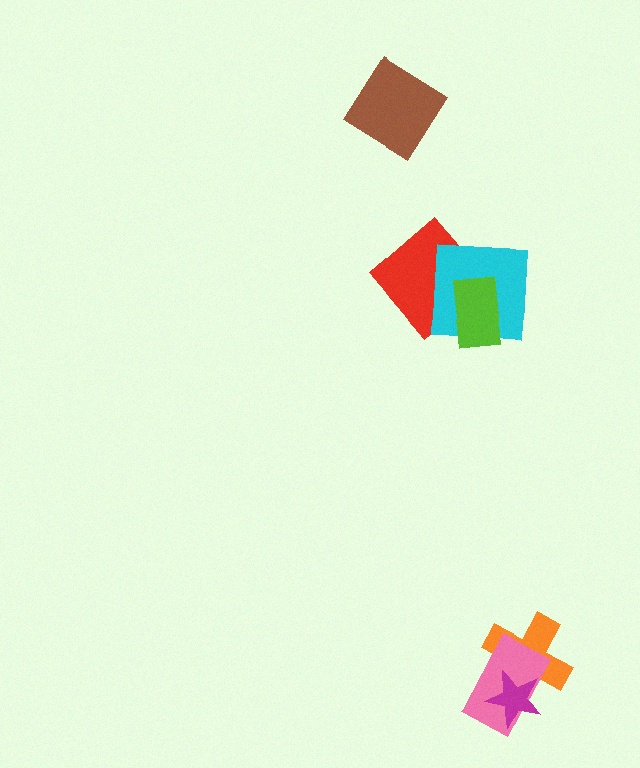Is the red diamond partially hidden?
Yes, it is partially covered by another shape.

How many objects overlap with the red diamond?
2 objects overlap with the red diamond.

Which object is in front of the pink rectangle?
The magenta star is in front of the pink rectangle.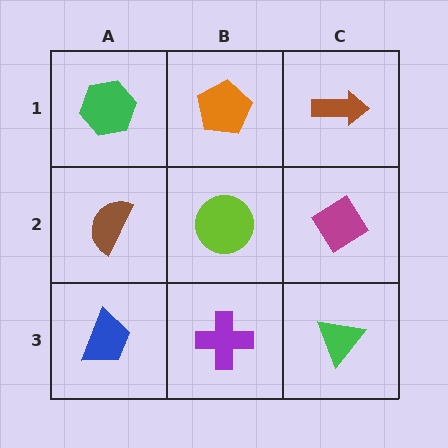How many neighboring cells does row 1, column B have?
3.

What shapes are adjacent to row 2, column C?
A brown arrow (row 1, column C), a green triangle (row 3, column C), a lime circle (row 2, column B).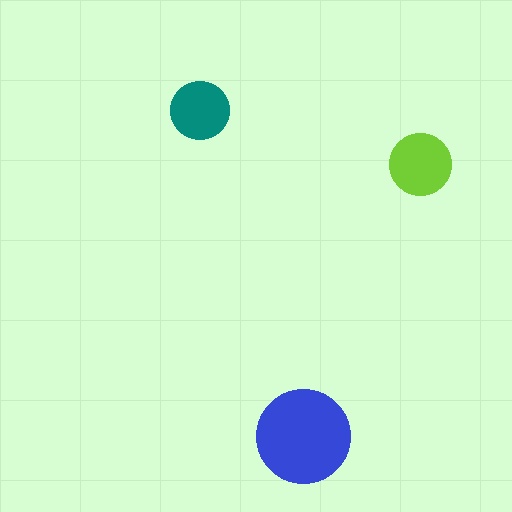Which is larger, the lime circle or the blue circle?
The blue one.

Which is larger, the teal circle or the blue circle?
The blue one.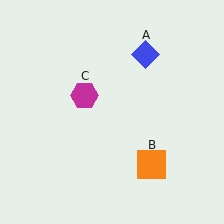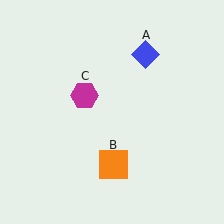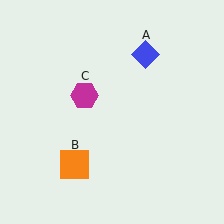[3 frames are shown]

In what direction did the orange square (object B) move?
The orange square (object B) moved left.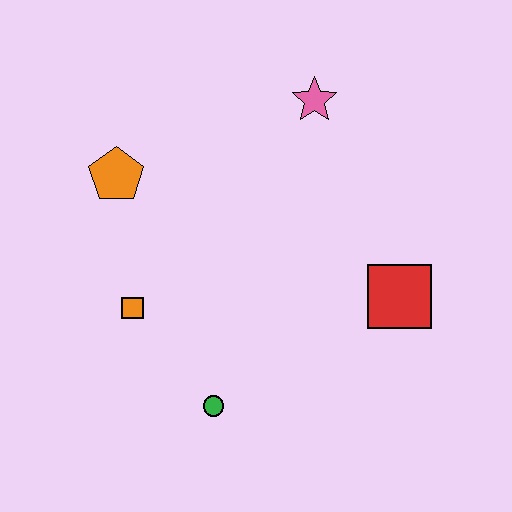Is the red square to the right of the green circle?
Yes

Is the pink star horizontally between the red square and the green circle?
Yes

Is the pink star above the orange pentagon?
Yes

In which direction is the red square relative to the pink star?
The red square is below the pink star.